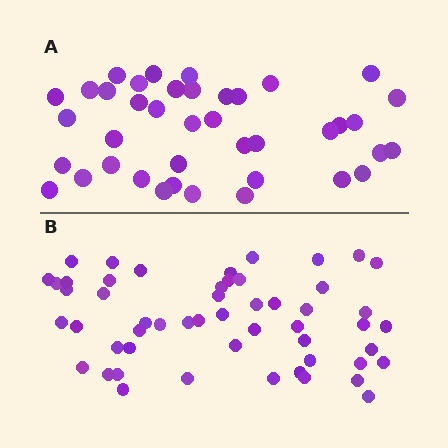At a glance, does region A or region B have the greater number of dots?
Region B (the bottom region) has more dots.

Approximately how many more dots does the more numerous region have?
Region B has approximately 15 more dots than region A.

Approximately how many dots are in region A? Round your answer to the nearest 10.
About 40 dots.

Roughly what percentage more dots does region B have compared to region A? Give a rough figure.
About 30% more.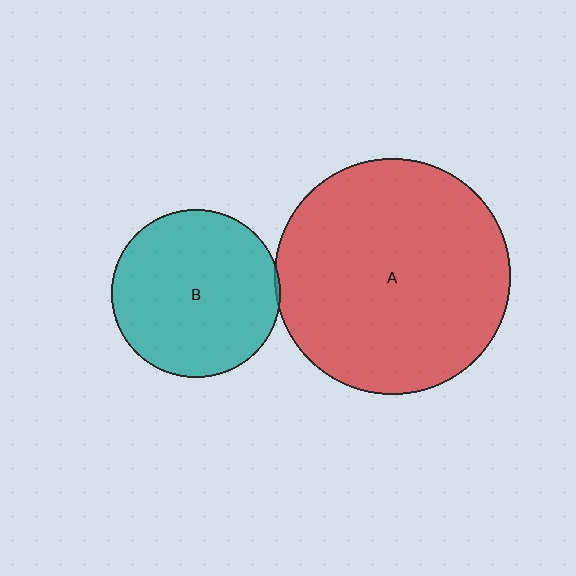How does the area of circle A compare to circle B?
Approximately 2.0 times.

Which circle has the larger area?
Circle A (red).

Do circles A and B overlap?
Yes.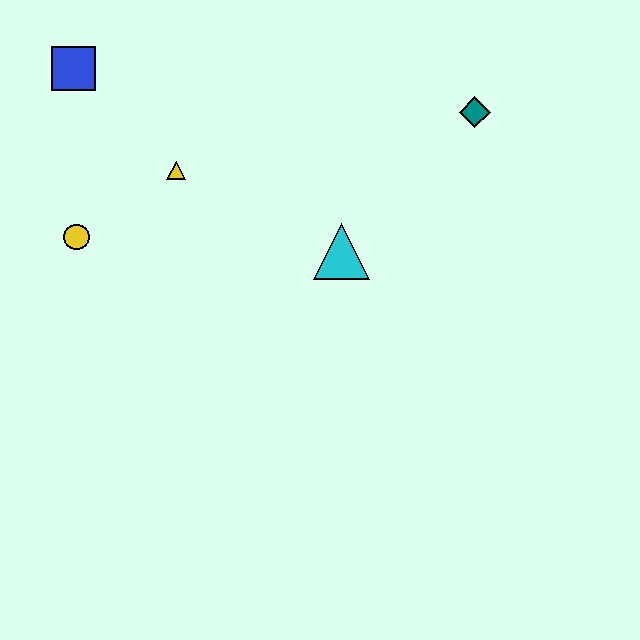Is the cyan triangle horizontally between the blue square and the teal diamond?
Yes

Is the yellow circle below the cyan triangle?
No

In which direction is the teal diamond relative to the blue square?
The teal diamond is to the right of the blue square.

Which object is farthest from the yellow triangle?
The teal diamond is farthest from the yellow triangle.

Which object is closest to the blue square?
The yellow triangle is closest to the blue square.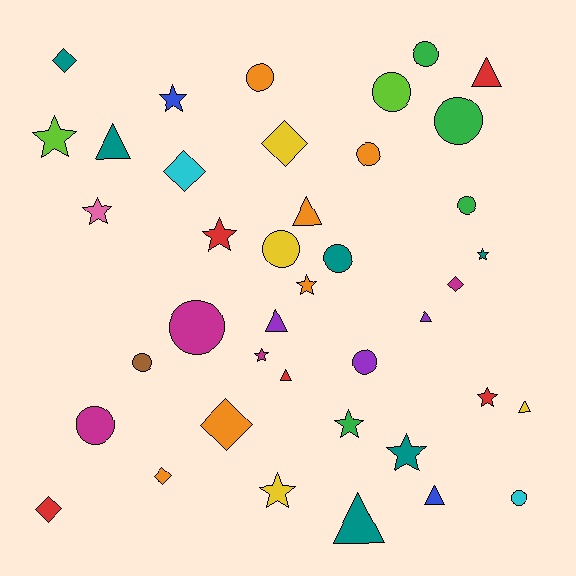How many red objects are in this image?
There are 5 red objects.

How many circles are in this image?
There are 13 circles.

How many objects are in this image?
There are 40 objects.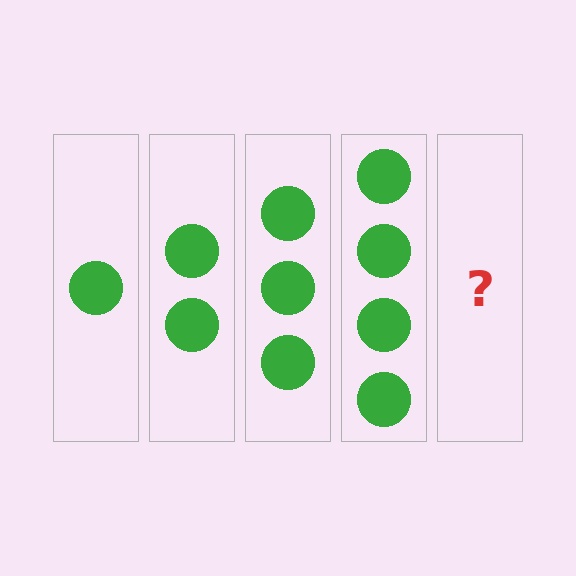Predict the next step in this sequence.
The next step is 5 circles.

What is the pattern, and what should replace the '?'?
The pattern is that each step adds one more circle. The '?' should be 5 circles.